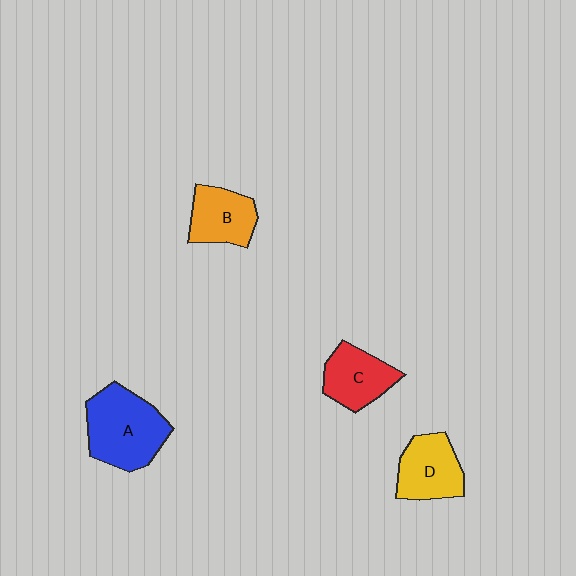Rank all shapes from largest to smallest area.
From largest to smallest: A (blue), D (yellow), C (red), B (orange).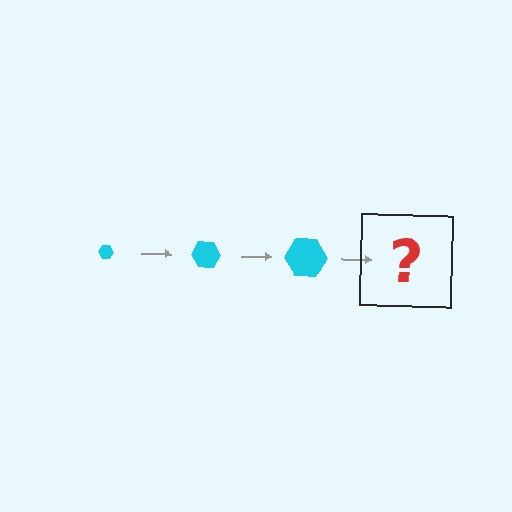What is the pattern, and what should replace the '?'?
The pattern is that the hexagon gets progressively larger each step. The '?' should be a cyan hexagon, larger than the previous one.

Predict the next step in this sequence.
The next step is a cyan hexagon, larger than the previous one.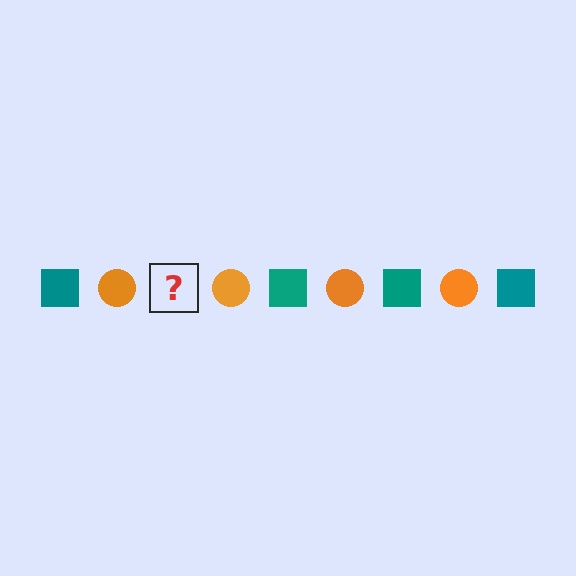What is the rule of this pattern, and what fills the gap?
The rule is that the pattern alternates between teal square and orange circle. The gap should be filled with a teal square.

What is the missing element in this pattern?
The missing element is a teal square.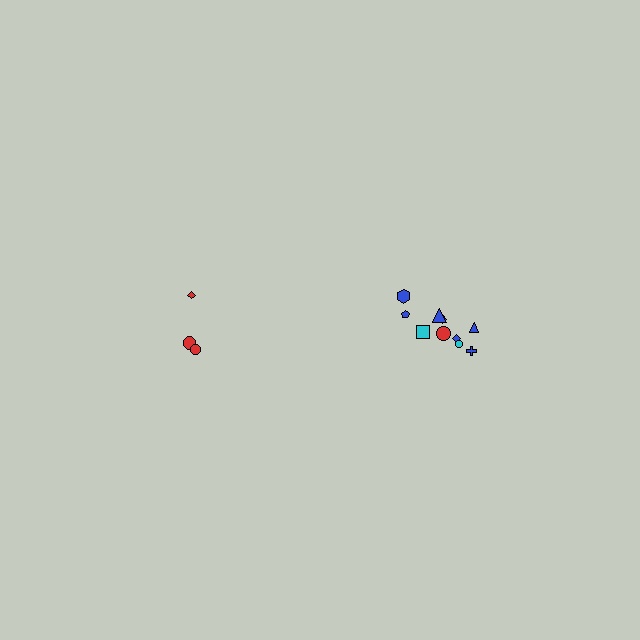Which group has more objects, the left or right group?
The right group.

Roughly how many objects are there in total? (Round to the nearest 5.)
Roughly 15 objects in total.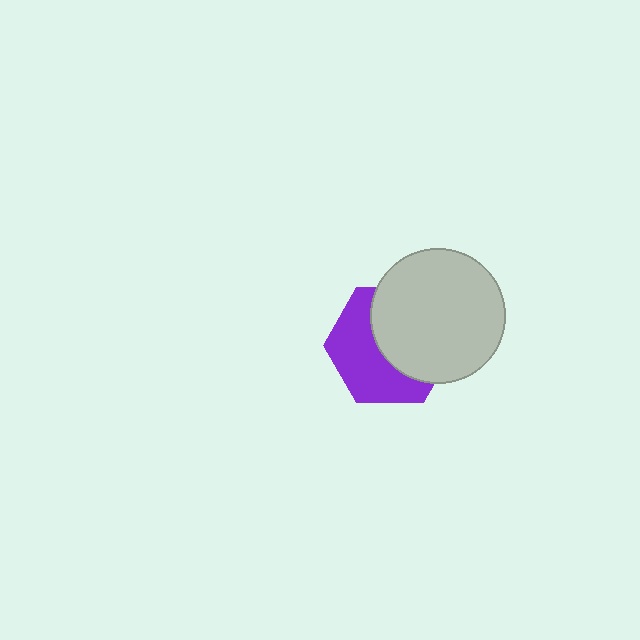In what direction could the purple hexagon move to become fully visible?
The purple hexagon could move toward the lower-left. That would shift it out from behind the light gray circle entirely.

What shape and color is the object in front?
The object in front is a light gray circle.